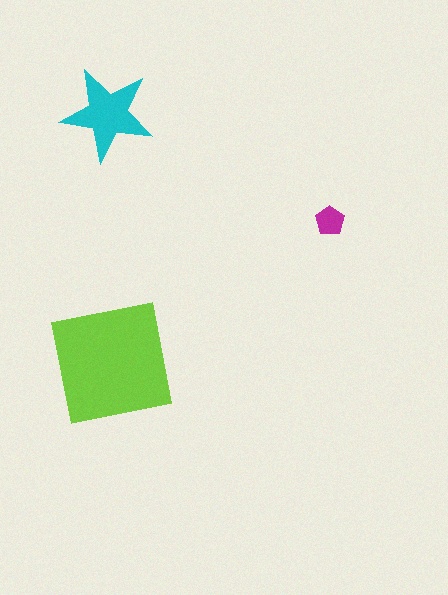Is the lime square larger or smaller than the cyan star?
Larger.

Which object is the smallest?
The magenta pentagon.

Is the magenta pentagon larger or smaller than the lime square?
Smaller.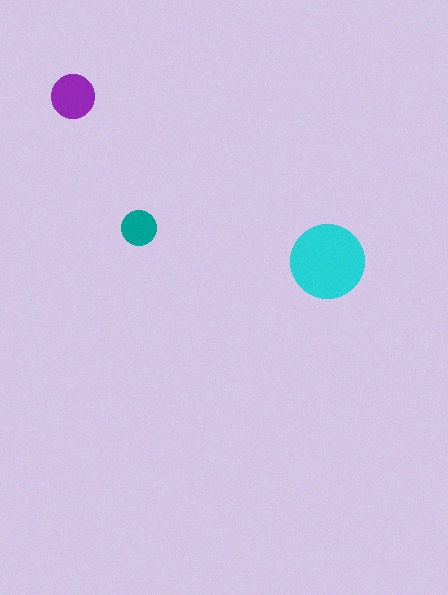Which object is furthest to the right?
The cyan circle is rightmost.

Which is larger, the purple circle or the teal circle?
The purple one.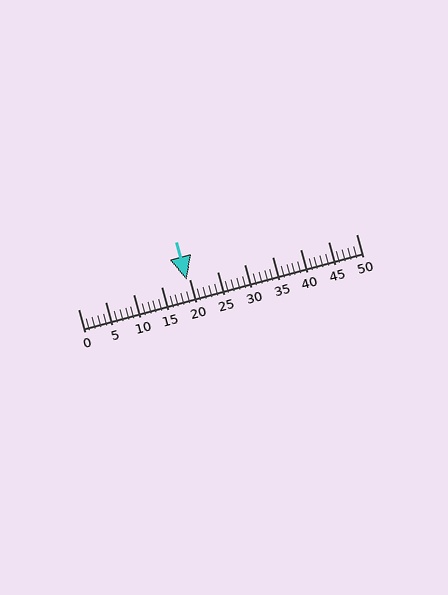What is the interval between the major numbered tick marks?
The major tick marks are spaced 5 units apart.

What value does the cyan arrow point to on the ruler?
The cyan arrow points to approximately 20.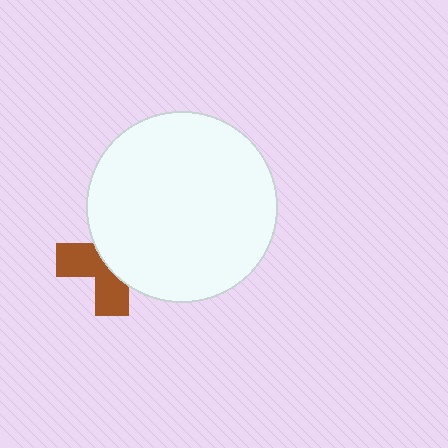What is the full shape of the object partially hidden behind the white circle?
The partially hidden object is a brown cross.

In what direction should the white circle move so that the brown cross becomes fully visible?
The white circle should move right. That is the shortest direction to clear the overlap and leave the brown cross fully visible.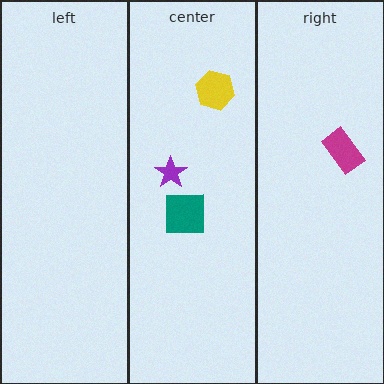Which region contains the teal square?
The center region.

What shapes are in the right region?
The magenta rectangle.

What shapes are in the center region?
The teal square, the purple star, the yellow hexagon.